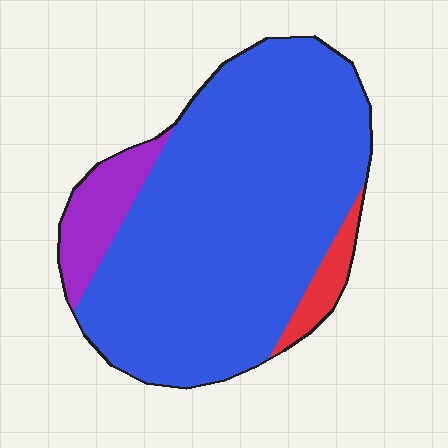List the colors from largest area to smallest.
From largest to smallest: blue, purple, red.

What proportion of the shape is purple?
Purple takes up about one tenth (1/10) of the shape.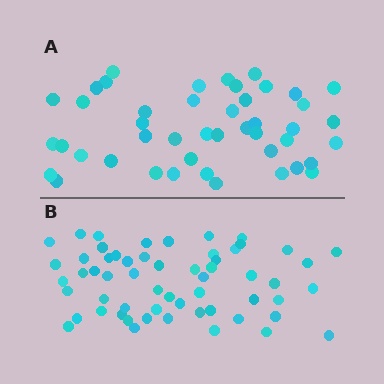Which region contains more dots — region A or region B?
Region B (the bottom region) has more dots.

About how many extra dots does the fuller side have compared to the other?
Region B has approximately 15 more dots than region A.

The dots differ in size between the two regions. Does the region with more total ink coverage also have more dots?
No. Region A has more total ink coverage because its dots are larger, but region B actually contains more individual dots. Total area can be misleading — the number of items is what matters here.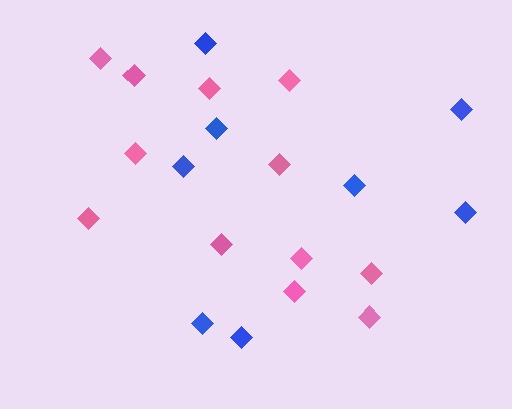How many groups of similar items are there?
There are 2 groups: one group of blue diamonds (8) and one group of pink diamonds (12).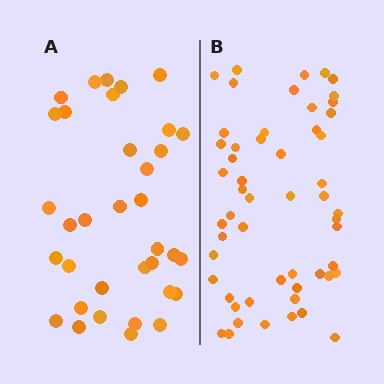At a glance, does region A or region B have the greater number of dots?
Region B (the right region) has more dots.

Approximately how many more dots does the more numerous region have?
Region B has approximately 20 more dots than region A.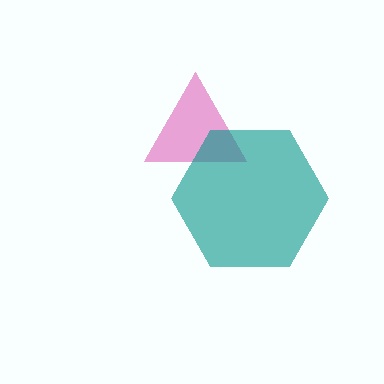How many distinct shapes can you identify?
There are 2 distinct shapes: a magenta triangle, a teal hexagon.